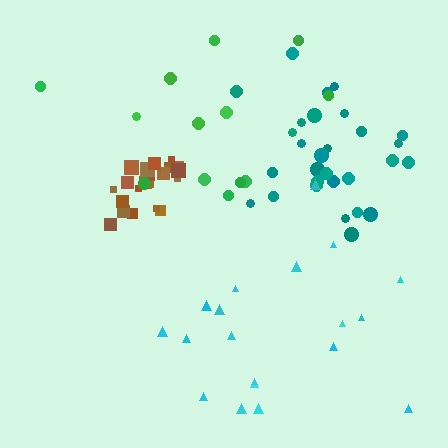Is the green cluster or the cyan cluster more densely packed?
Cyan.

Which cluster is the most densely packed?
Brown.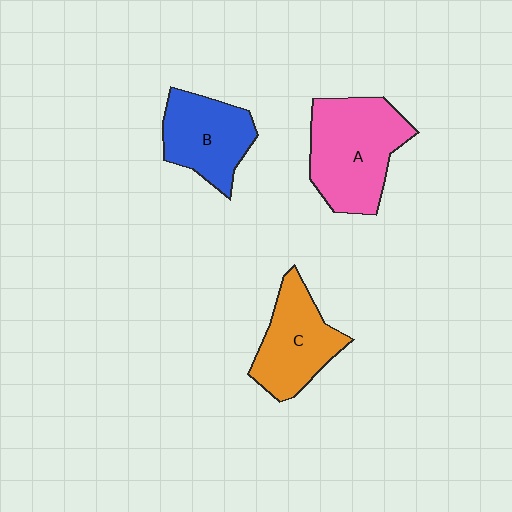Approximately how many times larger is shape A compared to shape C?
Approximately 1.3 times.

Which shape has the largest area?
Shape A (pink).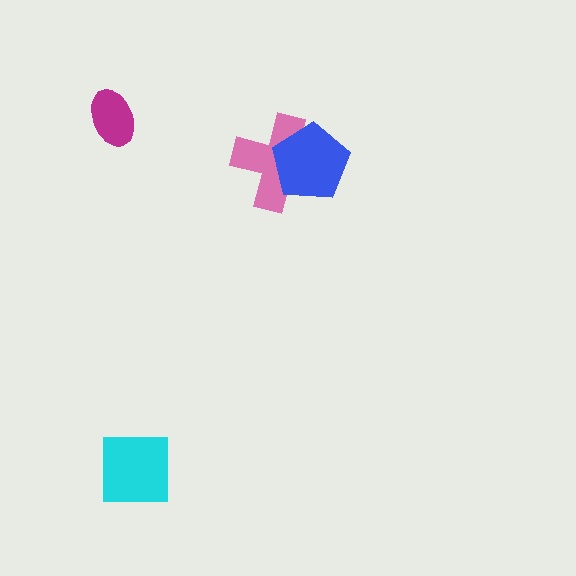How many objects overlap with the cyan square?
0 objects overlap with the cyan square.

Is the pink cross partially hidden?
Yes, it is partially covered by another shape.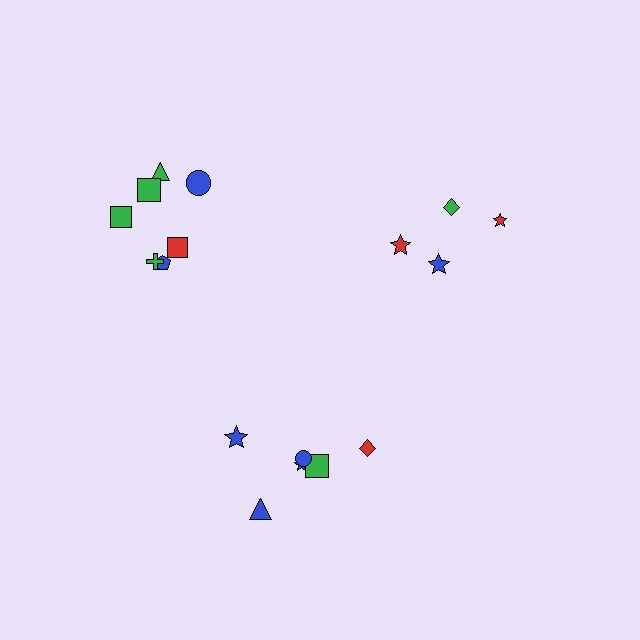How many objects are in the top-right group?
There are 4 objects.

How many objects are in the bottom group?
There are 6 objects.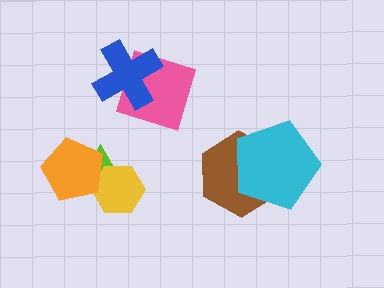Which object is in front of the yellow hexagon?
The orange pentagon is in front of the yellow hexagon.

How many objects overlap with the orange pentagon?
2 objects overlap with the orange pentagon.